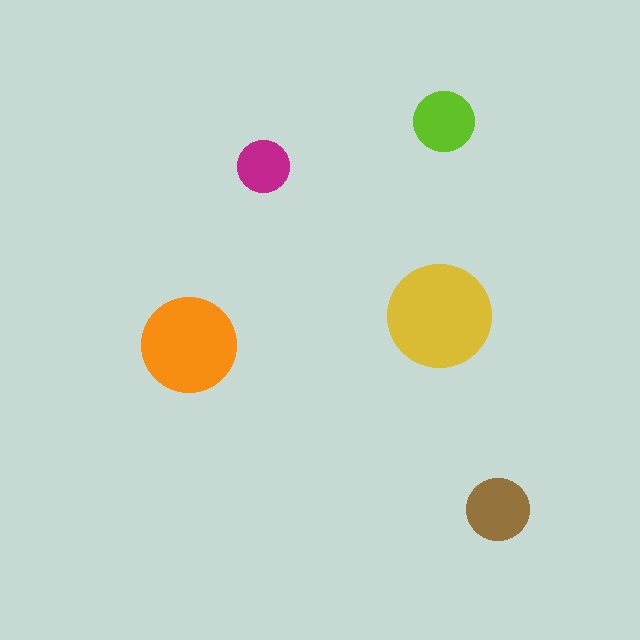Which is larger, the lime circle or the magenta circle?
The lime one.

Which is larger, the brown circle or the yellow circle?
The yellow one.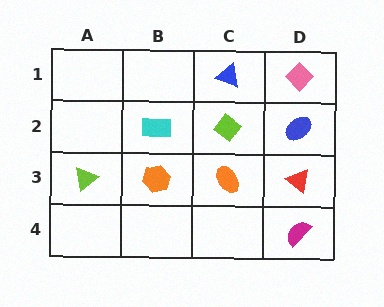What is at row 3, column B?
An orange hexagon.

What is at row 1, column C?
A blue triangle.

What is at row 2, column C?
A lime diamond.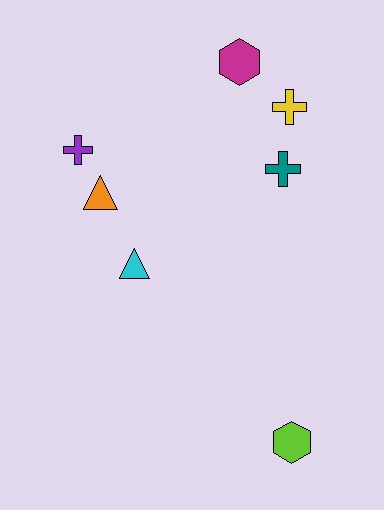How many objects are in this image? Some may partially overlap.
There are 7 objects.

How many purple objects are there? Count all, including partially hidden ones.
There is 1 purple object.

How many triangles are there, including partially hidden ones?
There are 2 triangles.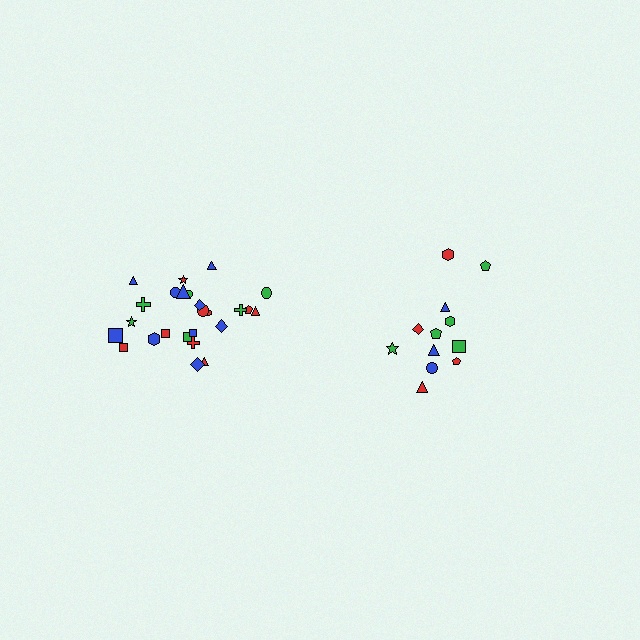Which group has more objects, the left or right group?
The left group.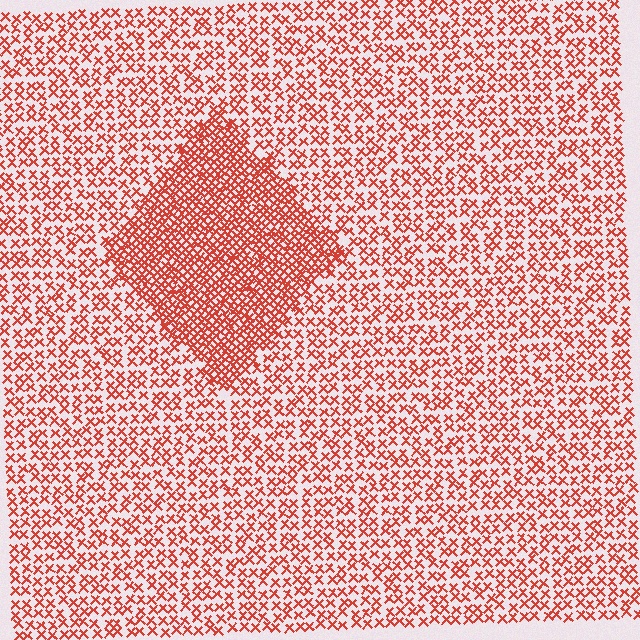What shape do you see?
I see a diamond.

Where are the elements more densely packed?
The elements are more densely packed inside the diamond boundary.